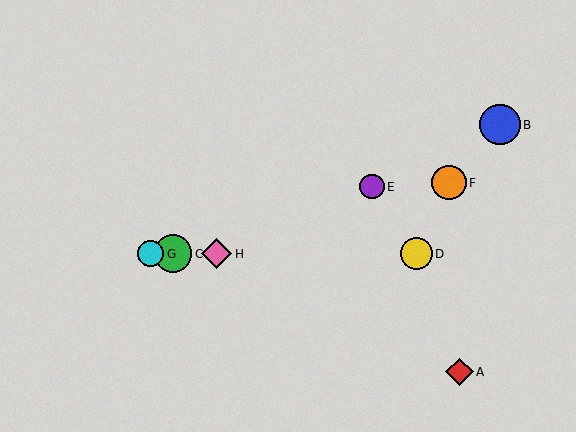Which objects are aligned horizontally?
Objects C, D, G, H are aligned horizontally.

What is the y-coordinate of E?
Object E is at y≈187.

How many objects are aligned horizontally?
4 objects (C, D, G, H) are aligned horizontally.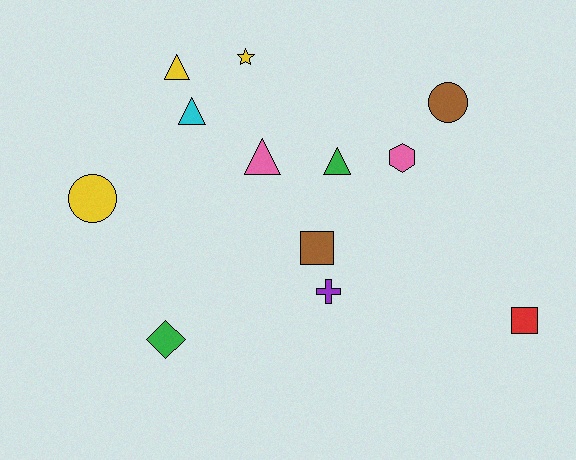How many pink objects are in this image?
There are 2 pink objects.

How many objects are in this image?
There are 12 objects.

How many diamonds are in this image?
There is 1 diamond.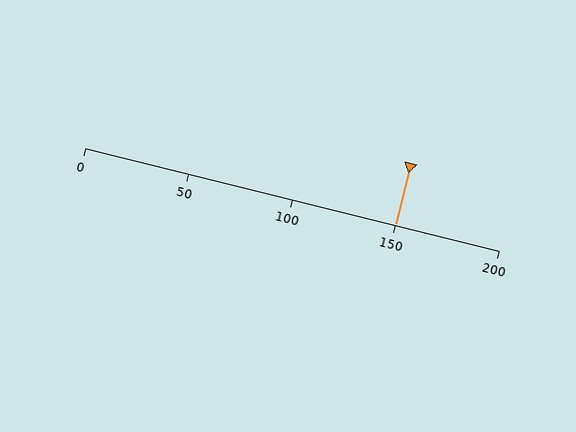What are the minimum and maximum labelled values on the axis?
The axis runs from 0 to 200.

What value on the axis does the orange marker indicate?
The marker indicates approximately 150.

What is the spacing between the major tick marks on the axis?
The major ticks are spaced 50 apart.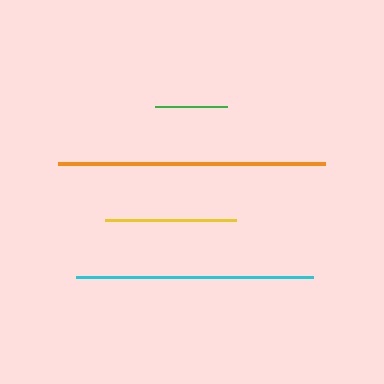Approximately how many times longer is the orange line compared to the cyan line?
The orange line is approximately 1.1 times the length of the cyan line.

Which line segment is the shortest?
The green line is the shortest at approximately 72 pixels.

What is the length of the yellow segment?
The yellow segment is approximately 130 pixels long.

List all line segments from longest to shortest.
From longest to shortest: orange, cyan, yellow, green.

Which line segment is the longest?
The orange line is the longest at approximately 267 pixels.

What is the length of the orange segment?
The orange segment is approximately 267 pixels long.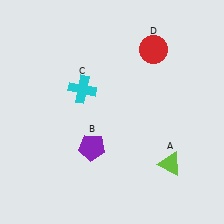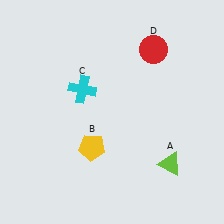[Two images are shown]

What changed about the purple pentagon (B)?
In Image 1, B is purple. In Image 2, it changed to yellow.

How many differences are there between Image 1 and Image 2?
There is 1 difference between the two images.